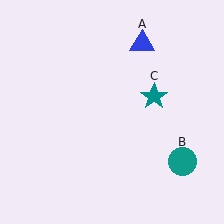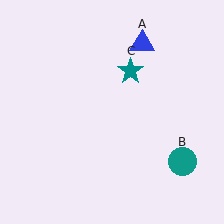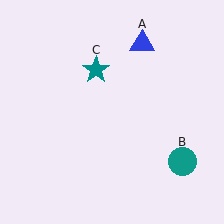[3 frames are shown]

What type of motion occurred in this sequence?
The teal star (object C) rotated counterclockwise around the center of the scene.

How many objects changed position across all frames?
1 object changed position: teal star (object C).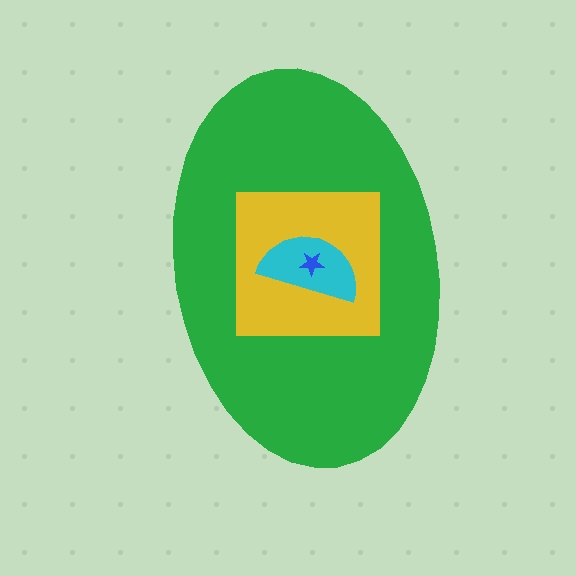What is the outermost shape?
The green ellipse.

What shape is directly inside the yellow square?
The cyan semicircle.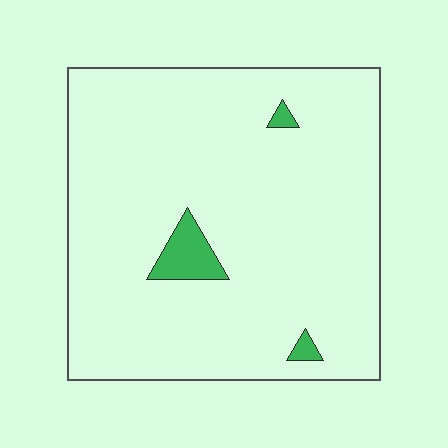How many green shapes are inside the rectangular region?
3.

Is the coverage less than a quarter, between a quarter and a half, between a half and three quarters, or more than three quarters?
Less than a quarter.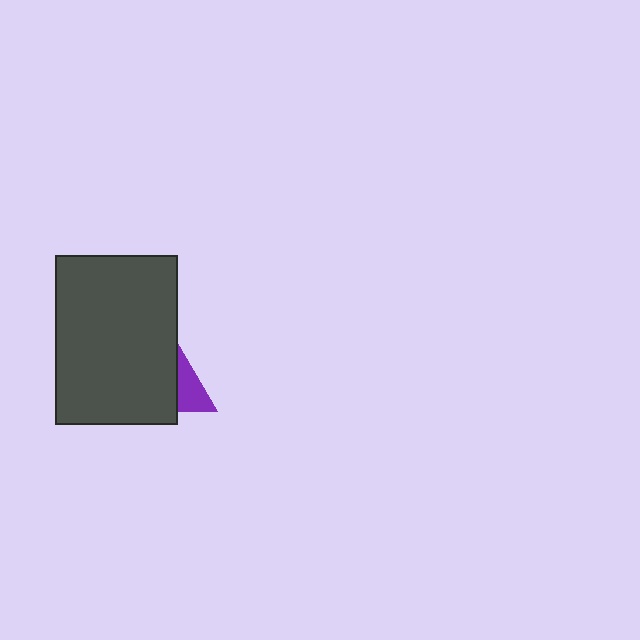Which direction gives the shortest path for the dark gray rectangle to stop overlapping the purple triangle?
Moving left gives the shortest separation.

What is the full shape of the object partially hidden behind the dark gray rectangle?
The partially hidden object is a purple triangle.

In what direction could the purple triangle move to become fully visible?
The purple triangle could move right. That would shift it out from behind the dark gray rectangle entirely.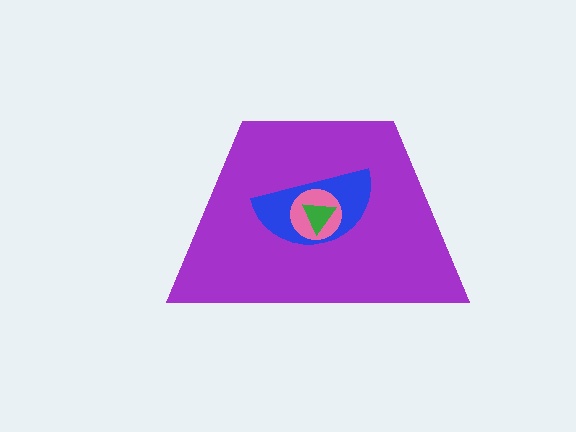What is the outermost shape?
The purple trapezoid.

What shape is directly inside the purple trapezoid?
The blue semicircle.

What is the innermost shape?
The green triangle.